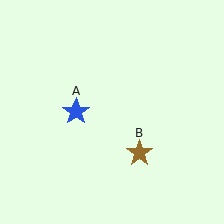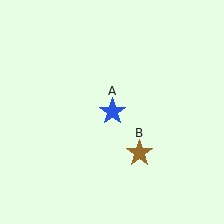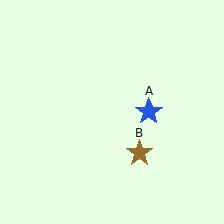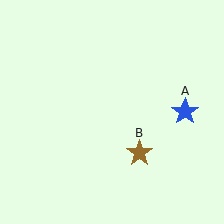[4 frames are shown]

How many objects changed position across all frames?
1 object changed position: blue star (object A).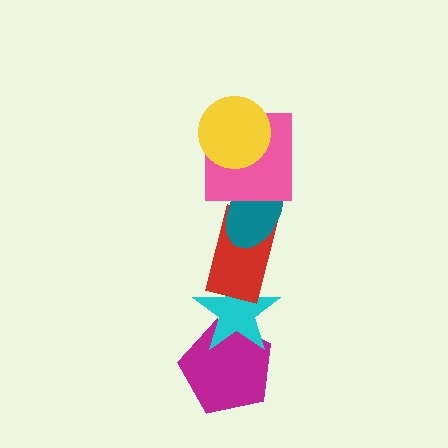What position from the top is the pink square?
The pink square is 2nd from the top.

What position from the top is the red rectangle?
The red rectangle is 4th from the top.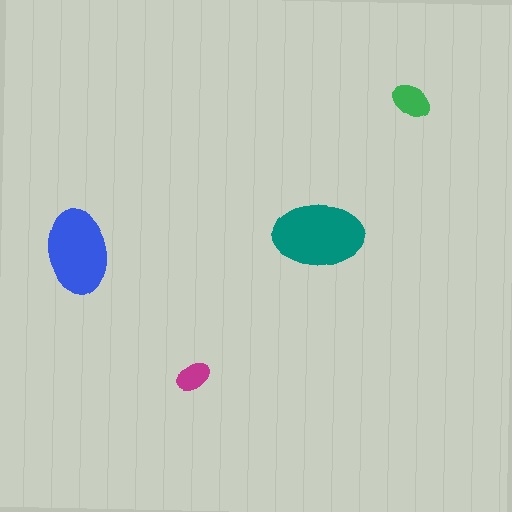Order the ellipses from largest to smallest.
the teal one, the blue one, the green one, the magenta one.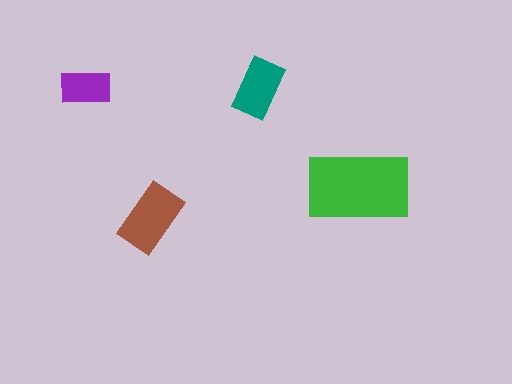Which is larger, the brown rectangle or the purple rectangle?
The brown one.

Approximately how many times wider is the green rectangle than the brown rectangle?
About 1.5 times wider.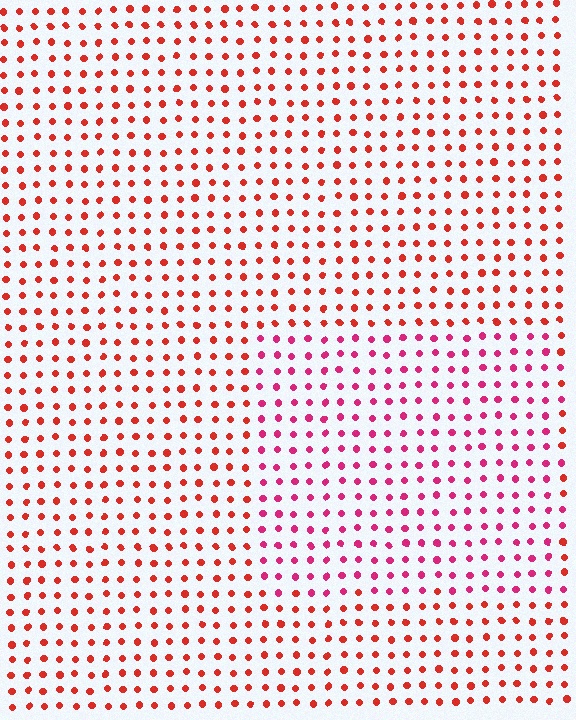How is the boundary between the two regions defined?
The boundary is defined purely by a slight shift in hue (about 31 degrees). Spacing, size, and orientation are identical on both sides.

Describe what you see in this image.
The image is filled with small red elements in a uniform arrangement. A rectangle-shaped region is visible where the elements are tinted to a slightly different hue, forming a subtle color boundary.